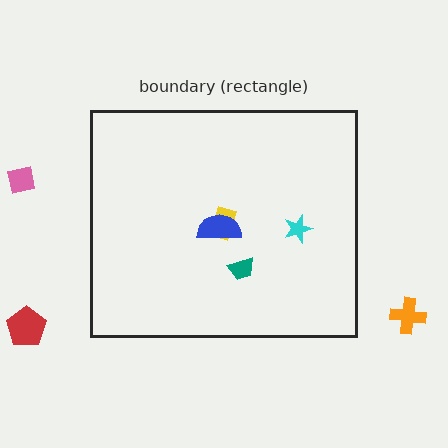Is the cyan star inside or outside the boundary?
Inside.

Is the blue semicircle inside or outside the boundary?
Inside.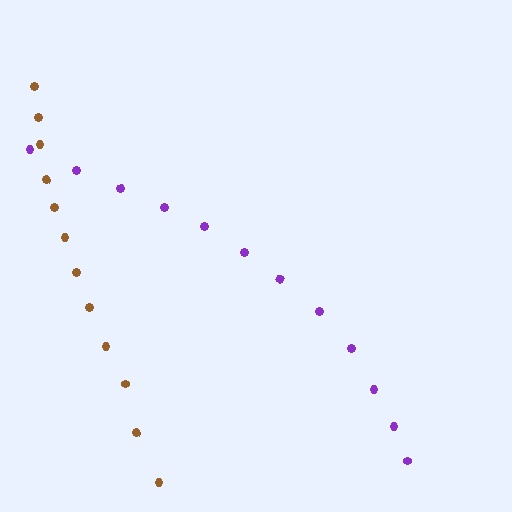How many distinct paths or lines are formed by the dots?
There are 2 distinct paths.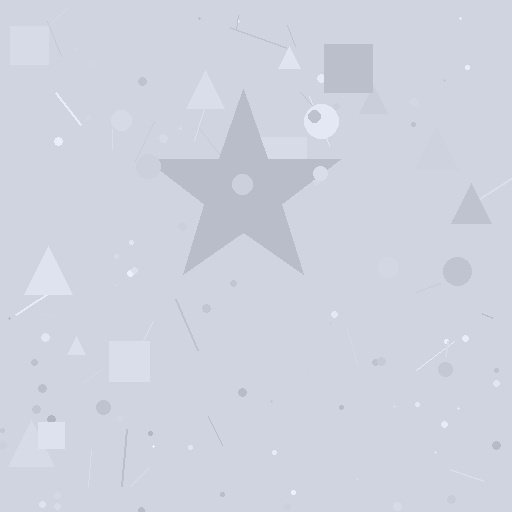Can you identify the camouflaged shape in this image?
The camouflaged shape is a star.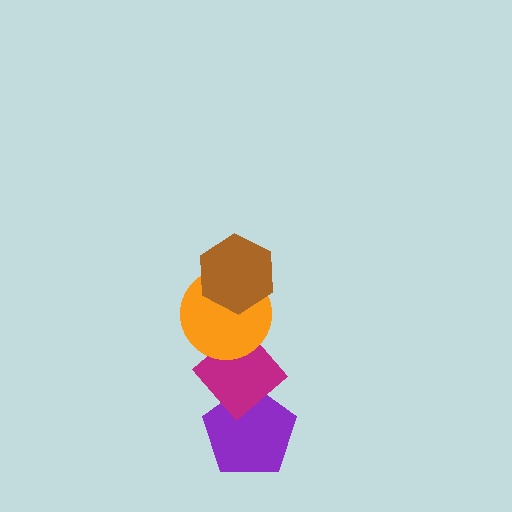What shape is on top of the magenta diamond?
The orange circle is on top of the magenta diamond.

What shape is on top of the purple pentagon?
The magenta diamond is on top of the purple pentagon.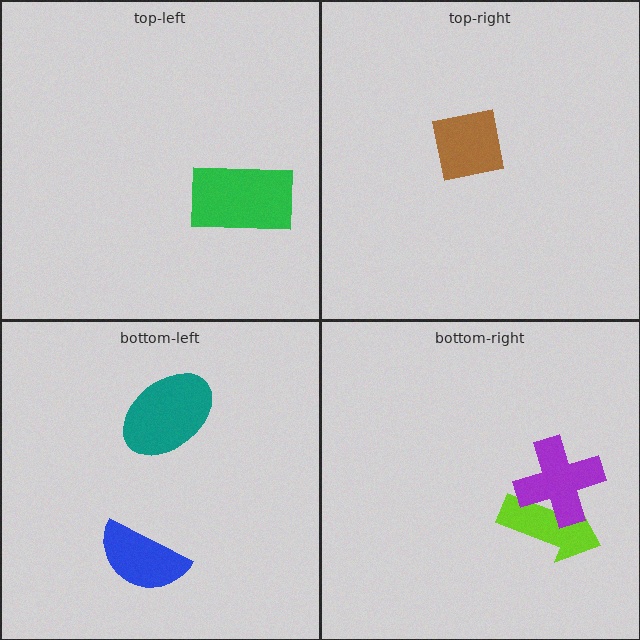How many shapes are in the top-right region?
1.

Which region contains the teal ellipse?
The bottom-left region.